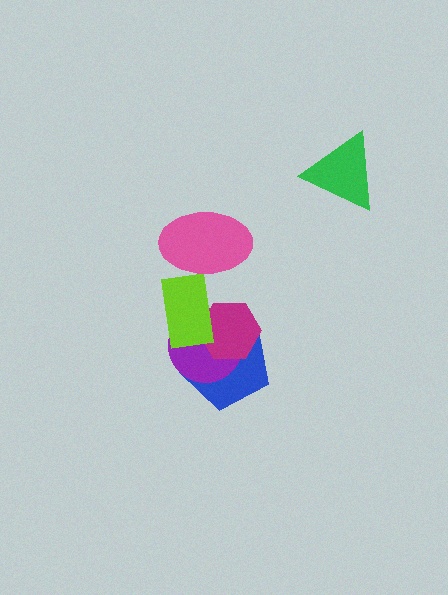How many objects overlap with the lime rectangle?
4 objects overlap with the lime rectangle.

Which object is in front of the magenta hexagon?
The lime rectangle is in front of the magenta hexagon.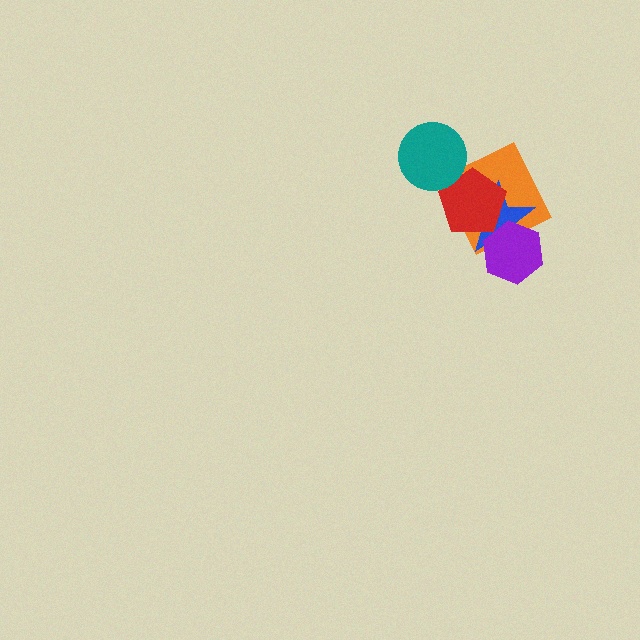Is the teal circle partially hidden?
No, no other shape covers it.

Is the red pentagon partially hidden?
Yes, it is partially covered by another shape.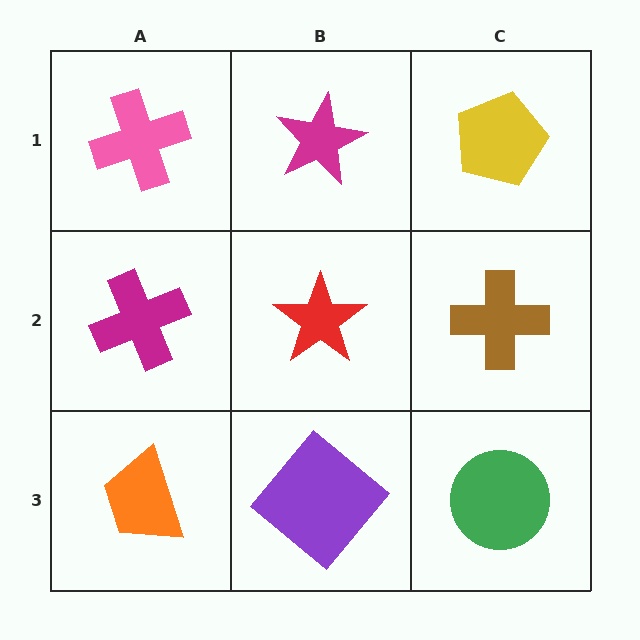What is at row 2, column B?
A red star.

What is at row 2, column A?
A magenta cross.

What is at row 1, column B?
A magenta star.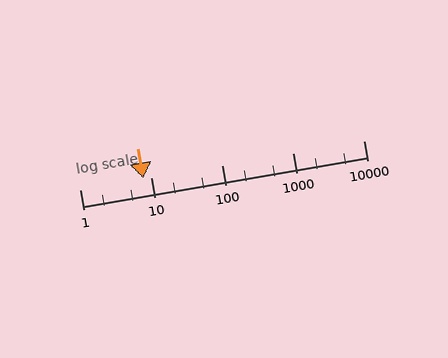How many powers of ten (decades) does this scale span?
The scale spans 4 decades, from 1 to 10000.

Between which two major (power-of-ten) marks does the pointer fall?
The pointer is between 1 and 10.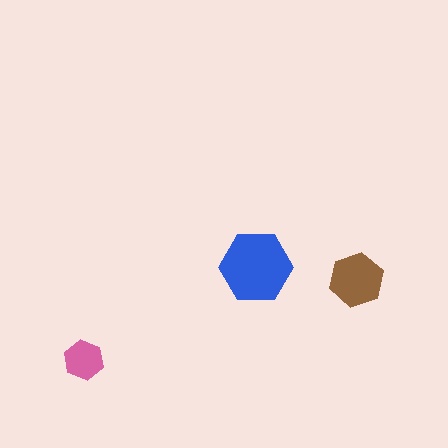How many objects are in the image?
There are 3 objects in the image.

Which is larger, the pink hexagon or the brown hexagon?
The brown one.